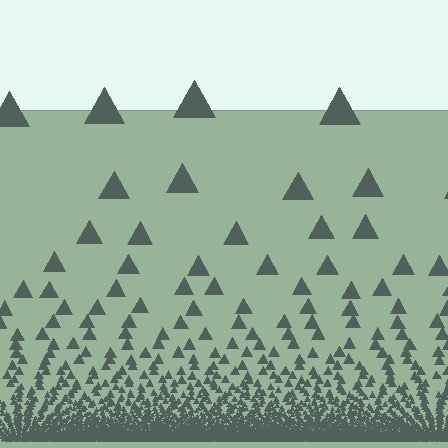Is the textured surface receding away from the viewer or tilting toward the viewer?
The surface appears to tilt toward the viewer. Texture elements get larger and sparser toward the top.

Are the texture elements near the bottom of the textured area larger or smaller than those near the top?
Smaller. The gradient is inverted — elements near the bottom are smaller and denser.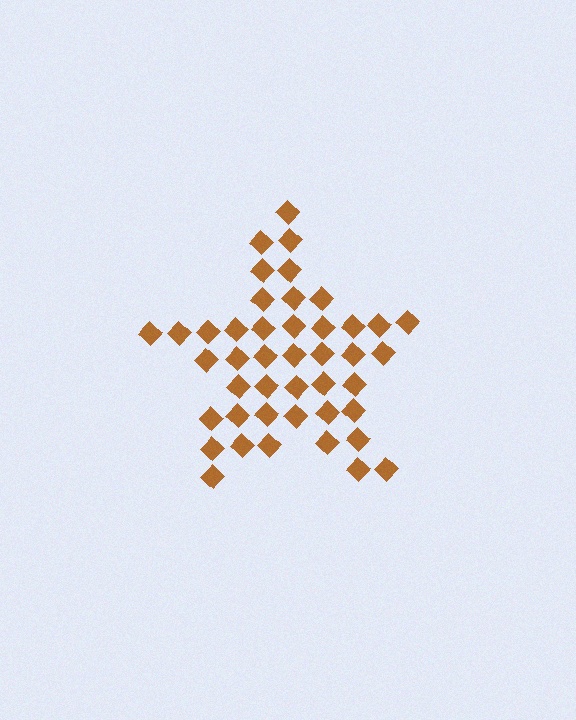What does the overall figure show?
The overall figure shows a star.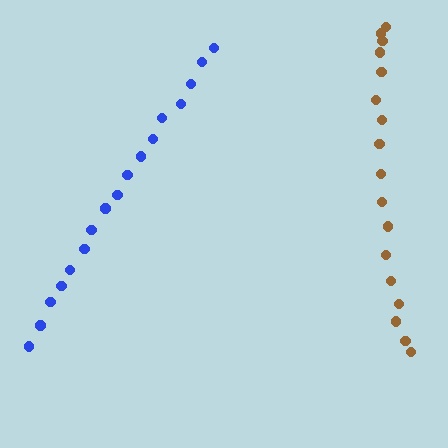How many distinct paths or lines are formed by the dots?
There are 2 distinct paths.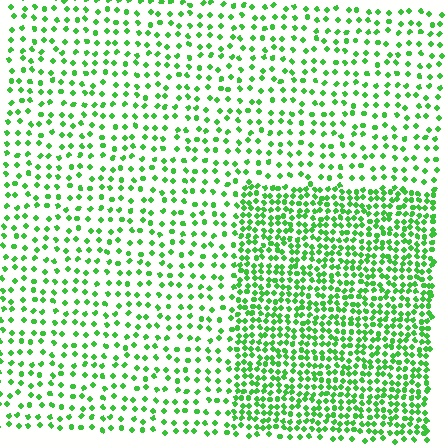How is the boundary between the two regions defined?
The boundary is defined by a change in element density (approximately 2.2x ratio). All elements are the same color, size, and shape.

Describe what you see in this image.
The image contains small green elements arranged at two different densities. A rectangle-shaped region is visible where the elements are more densely packed than the surrounding area.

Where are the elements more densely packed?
The elements are more densely packed inside the rectangle boundary.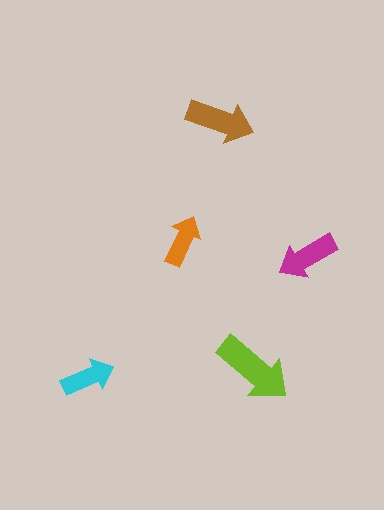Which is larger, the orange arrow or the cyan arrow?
The cyan one.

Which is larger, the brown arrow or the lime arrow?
The lime one.